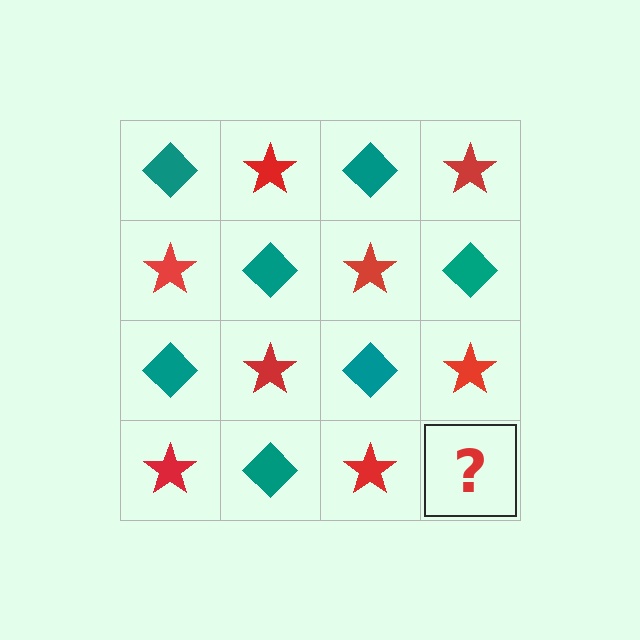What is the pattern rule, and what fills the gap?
The rule is that it alternates teal diamond and red star in a checkerboard pattern. The gap should be filled with a teal diamond.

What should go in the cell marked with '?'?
The missing cell should contain a teal diamond.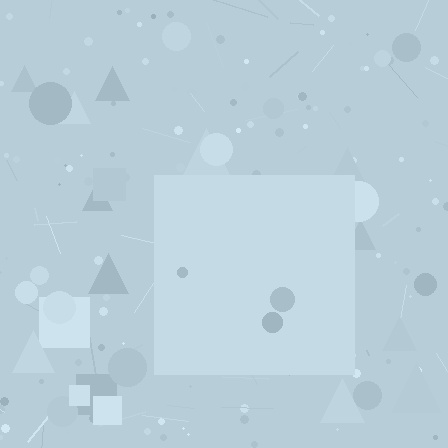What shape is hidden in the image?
A square is hidden in the image.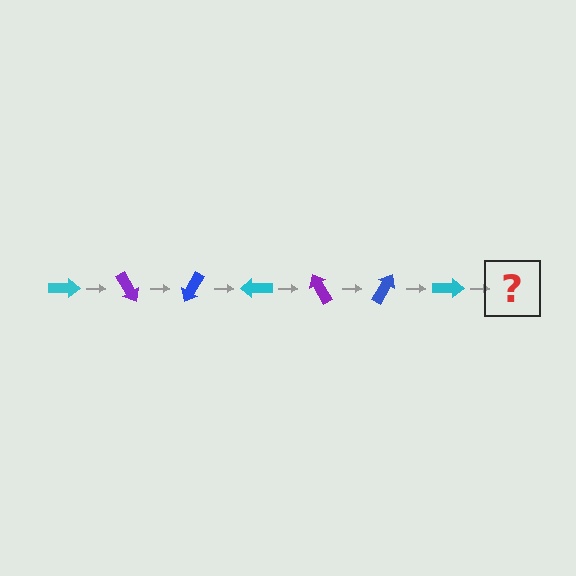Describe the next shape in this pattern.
It should be a purple arrow, rotated 420 degrees from the start.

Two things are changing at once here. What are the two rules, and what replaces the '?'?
The two rules are that it rotates 60 degrees each step and the color cycles through cyan, purple, and blue. The '?' should be a purple arrow, rotated 420 degrees from the start.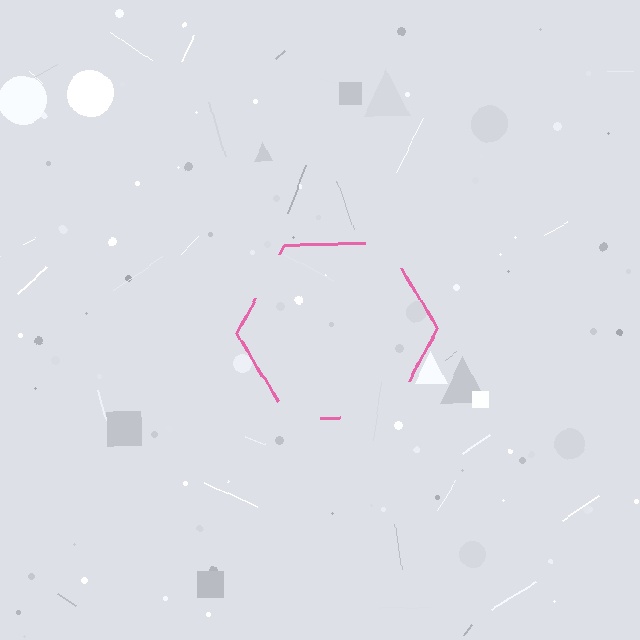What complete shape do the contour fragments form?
The contour fragments form a hexagon.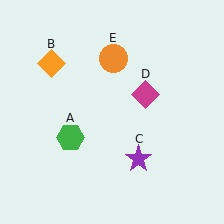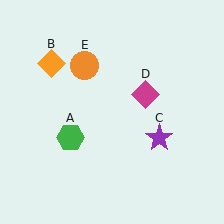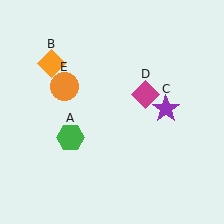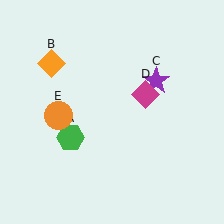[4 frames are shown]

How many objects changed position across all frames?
2 objects changed position: purple star (object C), orange circle (object E).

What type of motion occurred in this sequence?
The purple star (object C), orange circle (object E) rotated counterclockwise around the center of the scene.